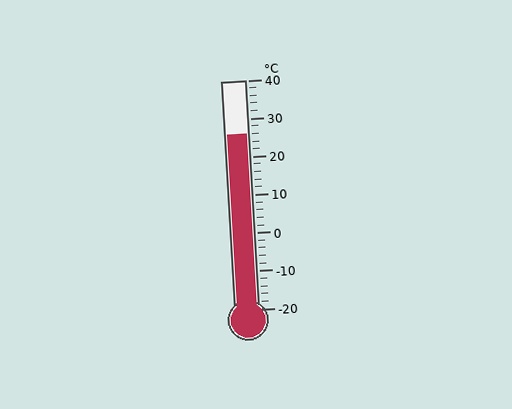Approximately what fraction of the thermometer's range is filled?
The thermometer is filled to approximately 75% of its range.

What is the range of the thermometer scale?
The thermometer scale ranges from -20°C to 40°C.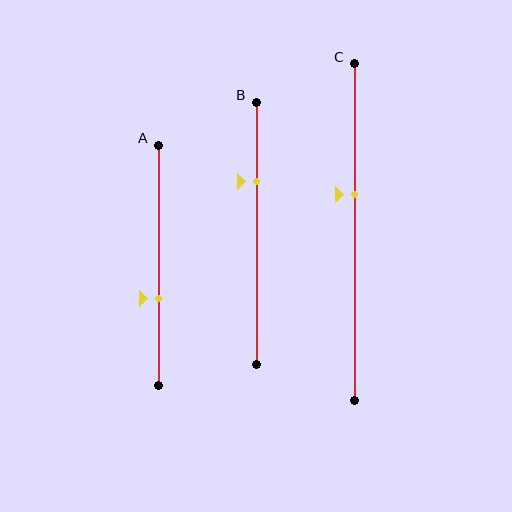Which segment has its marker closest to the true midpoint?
Segment C has its marker closest to the true midpoint.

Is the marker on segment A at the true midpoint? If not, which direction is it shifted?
No, the marker on segment A is shifted downward by about 14% of the segment length.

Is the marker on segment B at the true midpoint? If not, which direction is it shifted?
No, the marker on segment B is shifted upward by about 20% of the segment length.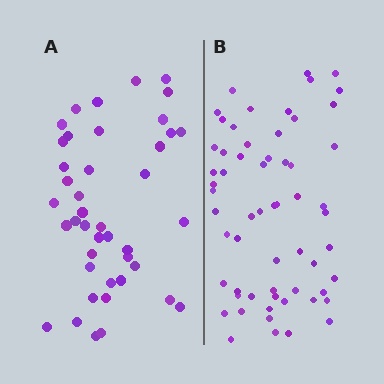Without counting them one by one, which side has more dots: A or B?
Region B (the right region) has more dots.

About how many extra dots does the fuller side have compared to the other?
Region B has approximately 20 more dots than region A.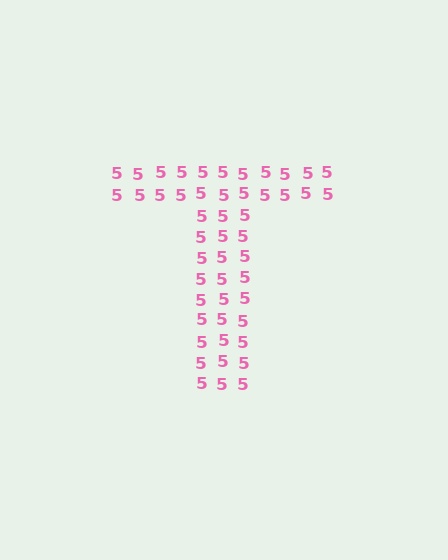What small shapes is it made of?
It is made of small digit 5's.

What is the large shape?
The large shape is the letter T.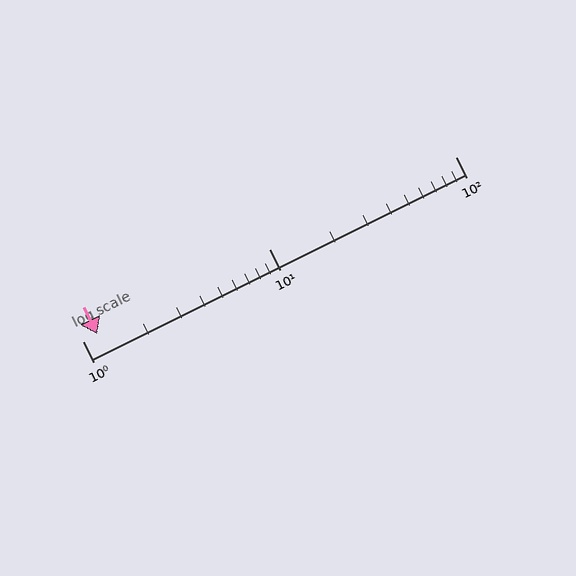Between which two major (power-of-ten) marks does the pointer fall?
The pointer is between 1 and 10.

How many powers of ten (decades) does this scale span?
The scale spans 2 decades, from 1 to 100.